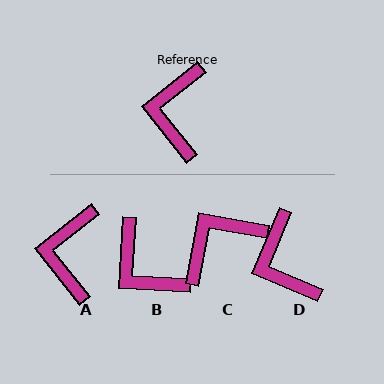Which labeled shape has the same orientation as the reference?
A.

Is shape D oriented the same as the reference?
No, it is off by about 28 degrees.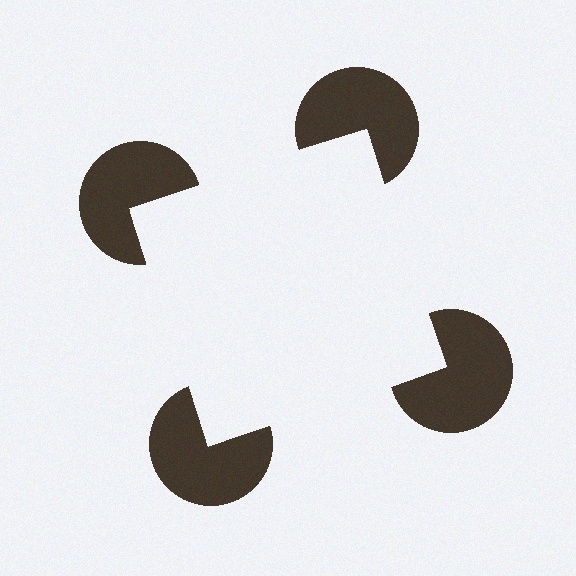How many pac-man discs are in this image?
There are 4 — one at each vertex of the illusory square.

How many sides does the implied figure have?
4 sides.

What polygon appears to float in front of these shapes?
An illusory square — its edges are inferred from the aligned wedge cuts in the pac-man discs, not physically drawn.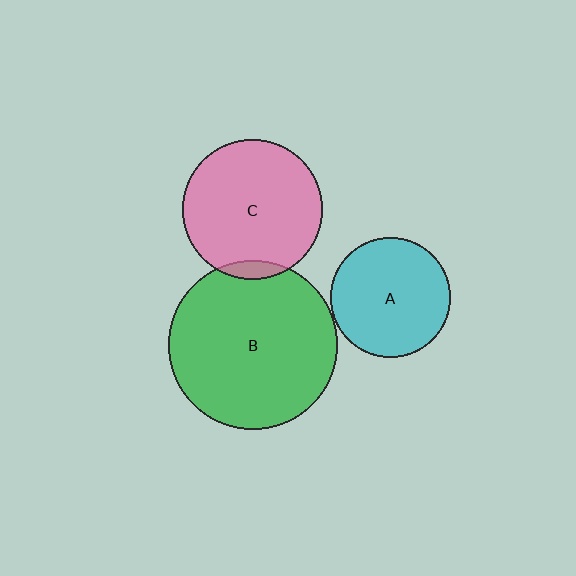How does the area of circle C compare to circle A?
Approximately 1.4 times.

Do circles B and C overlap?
Yes.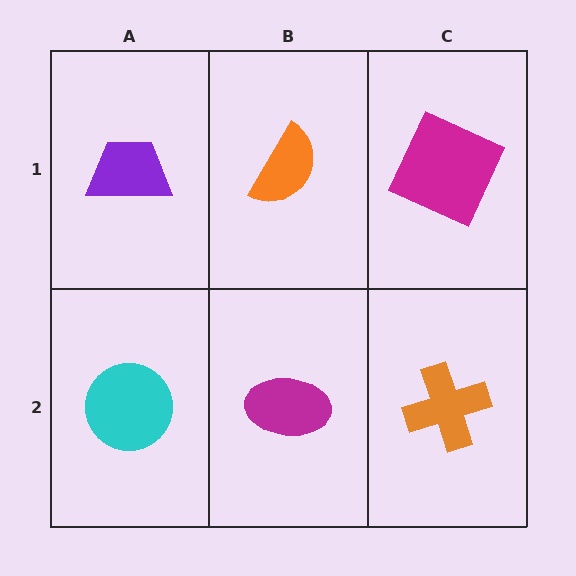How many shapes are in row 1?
3 shapes.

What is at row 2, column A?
A cyan circle.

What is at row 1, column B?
An orange semicircle.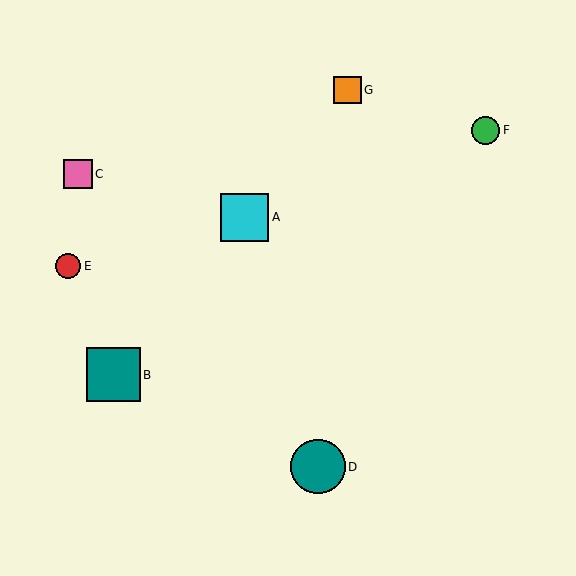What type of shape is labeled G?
Shape G is an orange square.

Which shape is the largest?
The teal circle (labeled D) is the largest.